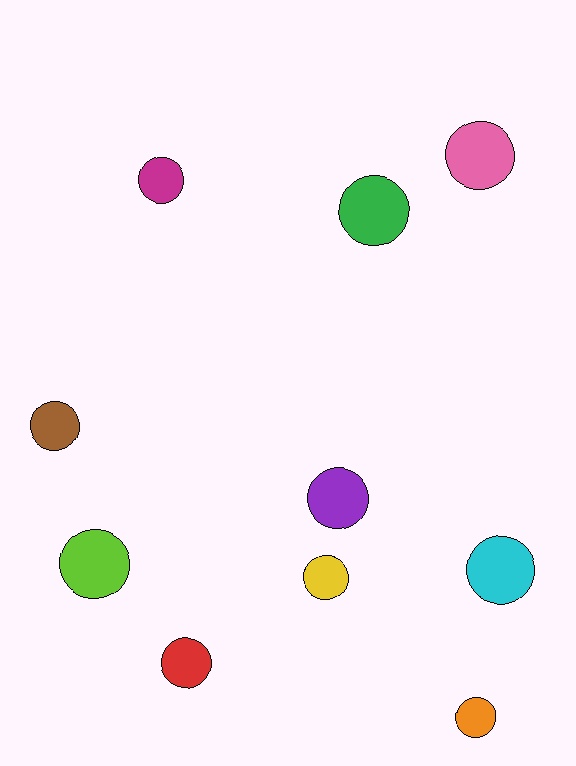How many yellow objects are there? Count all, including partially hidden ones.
There is 1 yellow object.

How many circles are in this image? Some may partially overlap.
There are 10 circles.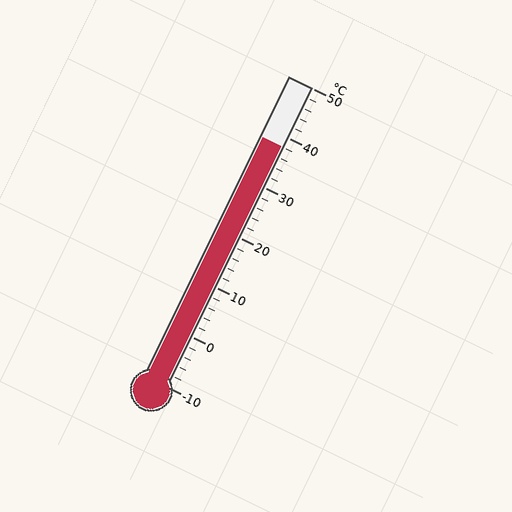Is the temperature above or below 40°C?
The temperature is below 40°C.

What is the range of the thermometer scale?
The thermometer scale ranges from -10°C to 50°C.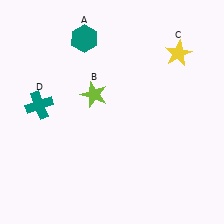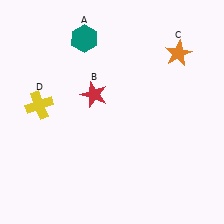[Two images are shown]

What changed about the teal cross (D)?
In Image 1, D is teal. In Image 2, it changed to yellow.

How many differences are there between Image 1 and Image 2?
There are 3 differences between the two images.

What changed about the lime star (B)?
In Image 1, B is lime. In Image 2, it changed to red.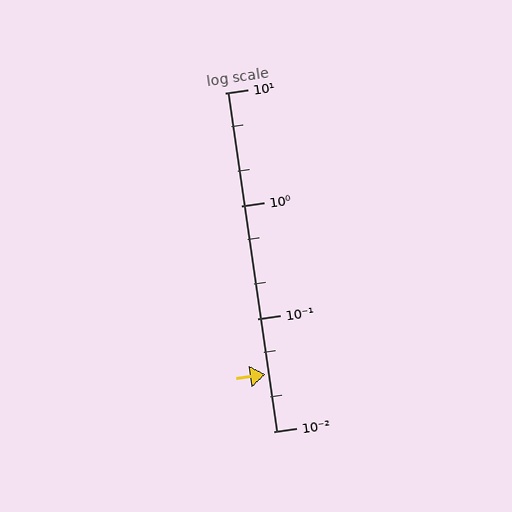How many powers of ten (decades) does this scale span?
The scale spans 3 decades, from 0.01 to 10.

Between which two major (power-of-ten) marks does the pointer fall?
The pointer is between 0.01 and 0.1.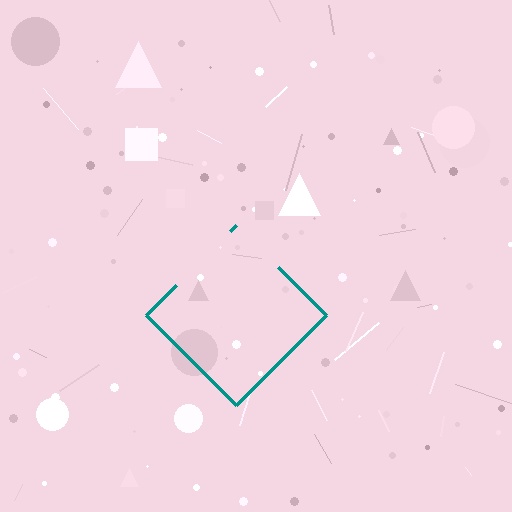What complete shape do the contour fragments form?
The contour fragments form a diamond.